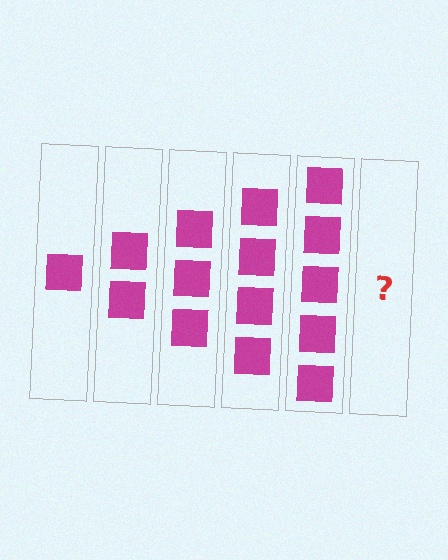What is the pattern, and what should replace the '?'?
The pattern is that each step adds one more square. The '?' should be 6 squares.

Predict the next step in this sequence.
The next step is 6 squares.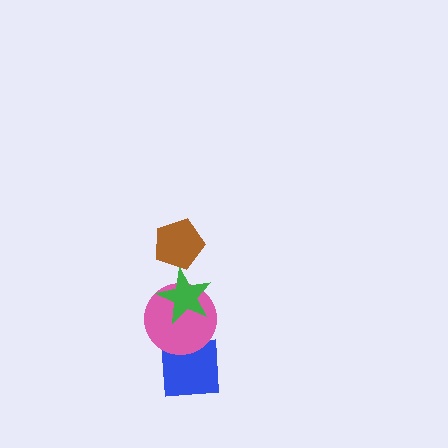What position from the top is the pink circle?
The pink circle is 3rd from the top.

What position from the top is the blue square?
The blue square is 4th from the top.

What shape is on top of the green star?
The brown pentagon is on top of the green star.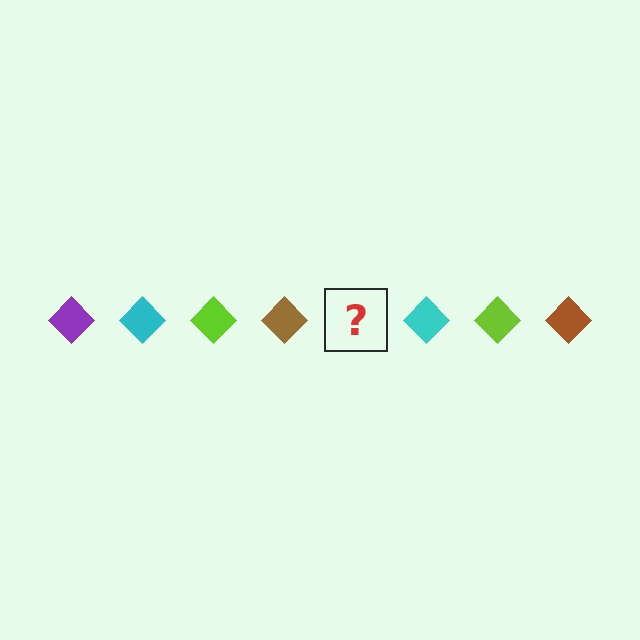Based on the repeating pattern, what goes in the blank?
The blank should be a purple diamond.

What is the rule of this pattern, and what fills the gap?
The rule is that the pattern cycles through purple, cyan, lime, brown diamonds. The gap should be filled with a purple diamond.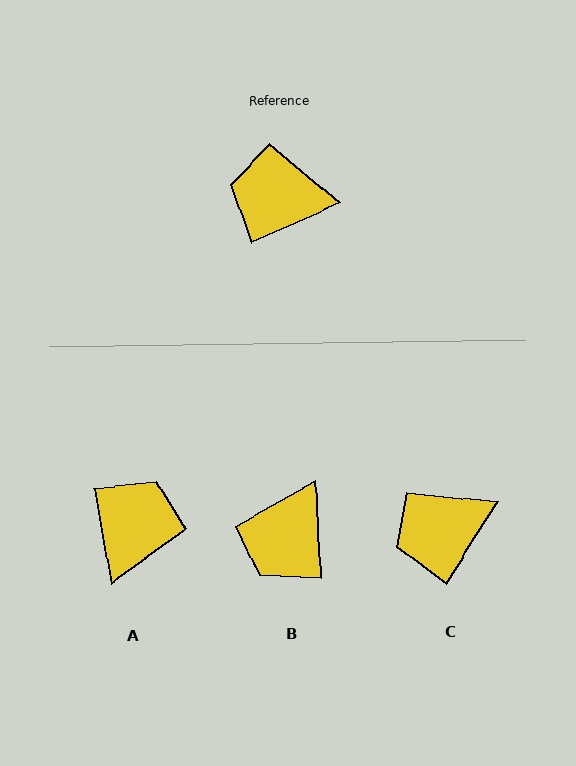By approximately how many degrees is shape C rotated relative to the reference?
Approximately 34 degrees counter-clockwise.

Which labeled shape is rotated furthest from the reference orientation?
A, about 104 degrees away.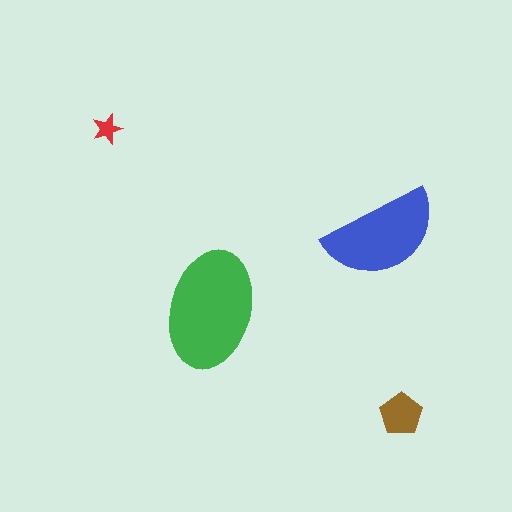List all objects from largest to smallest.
The green ellipse, the blue semicircle, the brown pentagon, the red star.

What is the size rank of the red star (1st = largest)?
4th.